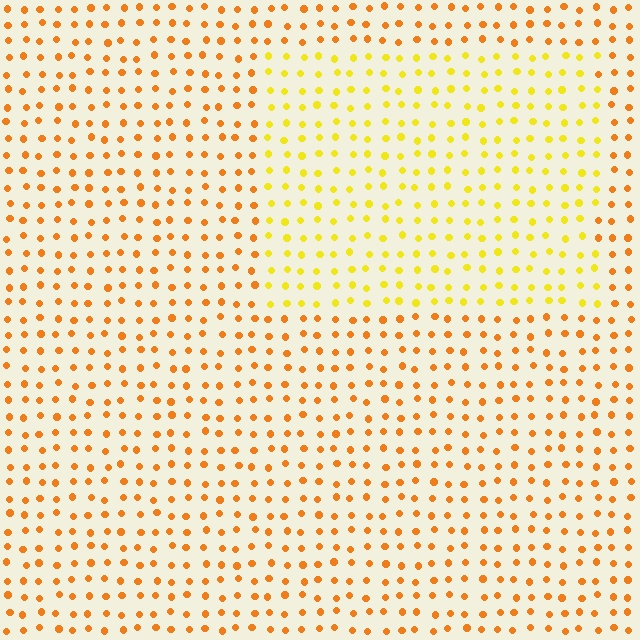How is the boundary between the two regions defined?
The boundary is defined purely by a slight shift in hue (about 30 degrees). Spacing, size, and orientation are identical on both sides.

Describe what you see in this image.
The image is filled with small orange elements in a uniform arrangement. A rectangle-shaped region is visible where the elements are tinted to a slightly different hue, forming a subtle color boundary.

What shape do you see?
I see a rectangle.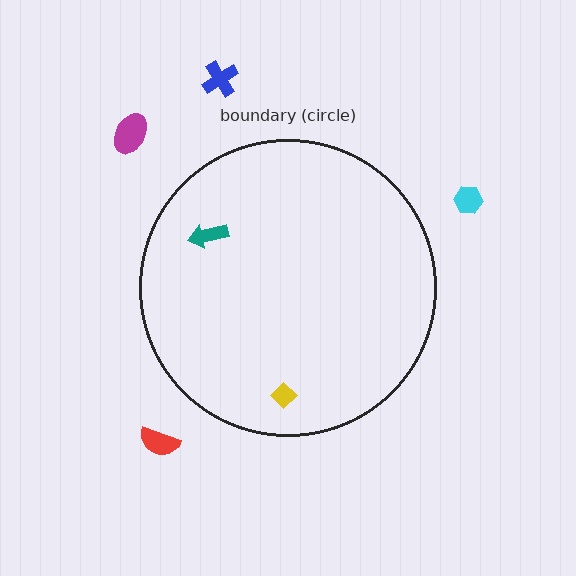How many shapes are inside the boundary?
2 inside, 4 outside.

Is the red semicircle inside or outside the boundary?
Outside.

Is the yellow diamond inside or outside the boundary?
Inside.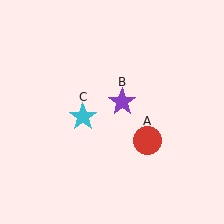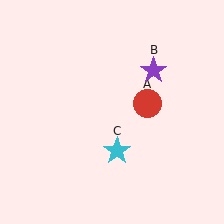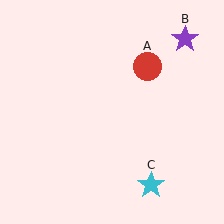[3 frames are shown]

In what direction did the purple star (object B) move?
The purple star (object B) moved up and to the right.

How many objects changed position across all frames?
3 objects changed position: red circle (object A), purple star (object B), cyan star (object C).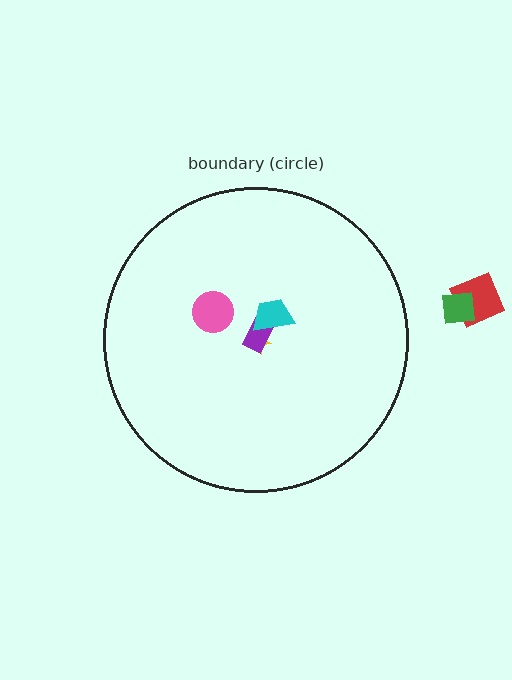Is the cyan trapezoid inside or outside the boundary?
Inside.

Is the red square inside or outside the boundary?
Outside.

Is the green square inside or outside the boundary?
Outside.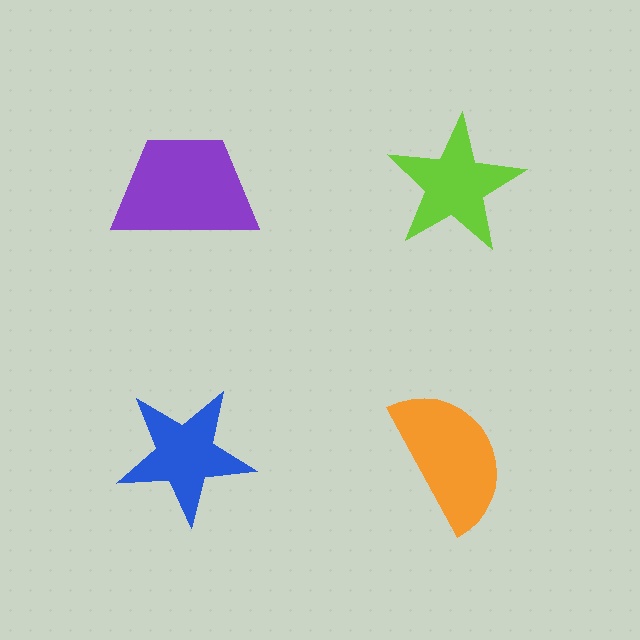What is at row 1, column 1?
A purple trapezoid.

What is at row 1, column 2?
A lime star.